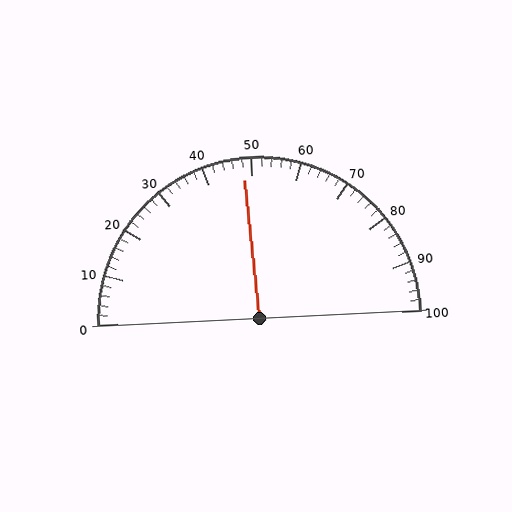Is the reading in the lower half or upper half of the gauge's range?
The reading is in the lower half of the range (0 to 100).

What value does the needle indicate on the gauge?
The needle indicates approximately 48.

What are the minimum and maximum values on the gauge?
The gauge ranges from 0 to 100.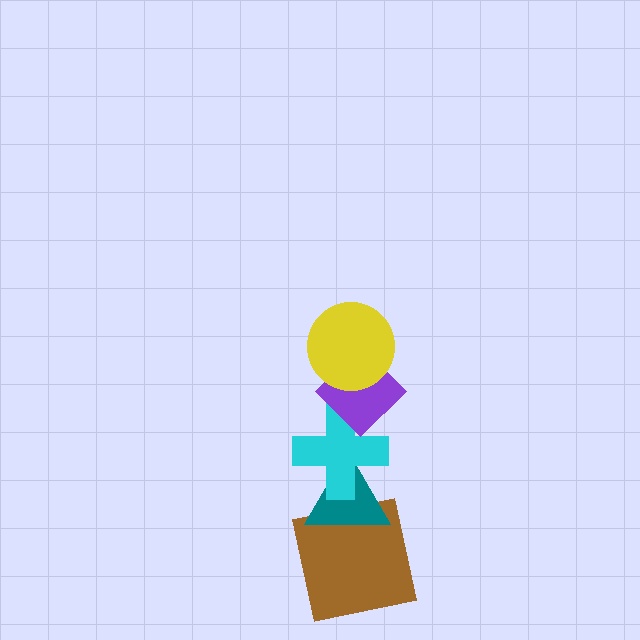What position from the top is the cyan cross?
The cyan cross is 3rd from the top.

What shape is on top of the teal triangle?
The cyan cross is on top of the teal triangle.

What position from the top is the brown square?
The brown square is 5th from the top.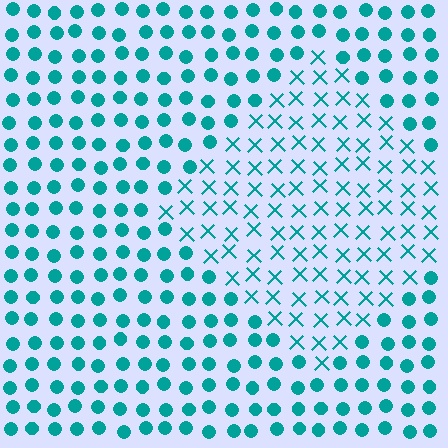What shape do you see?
I see a diamond.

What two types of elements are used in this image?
The image uses X marks inside the diamond region and circles outside it.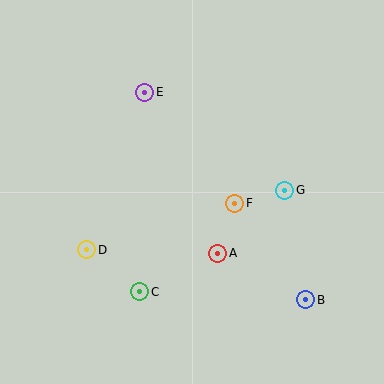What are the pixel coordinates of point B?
Point B is at (306, 300).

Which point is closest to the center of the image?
Point F at (235, 203) is closest to the center.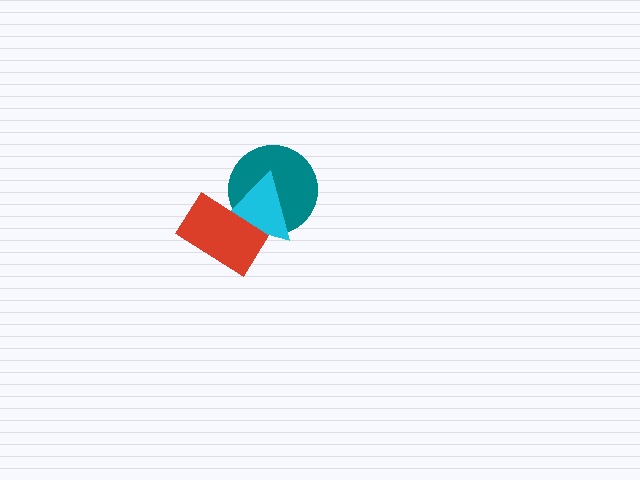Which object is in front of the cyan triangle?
The red rectangle is in front of the cyan triangle.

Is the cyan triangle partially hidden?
Yes, it is partially covered by another shape.